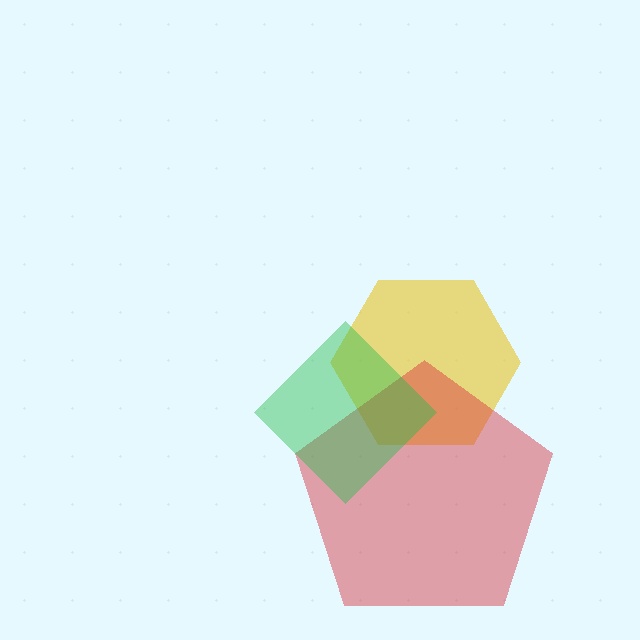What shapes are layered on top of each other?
The layered shapes are: a yellow hexagon, a red pentagon, a green diamond.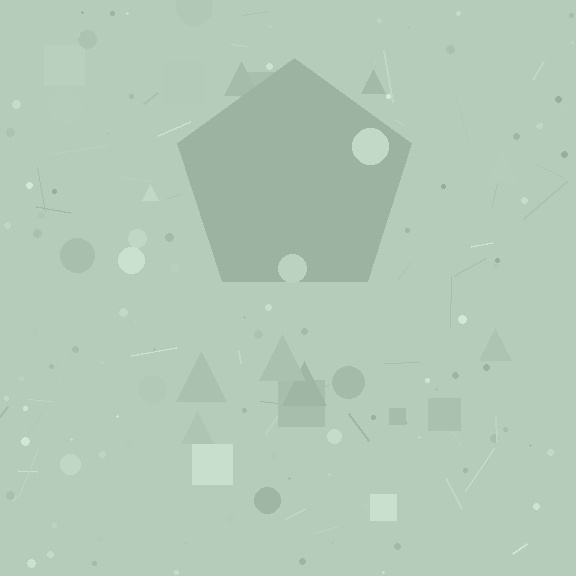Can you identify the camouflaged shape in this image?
The camouflaged shape is a pentagon.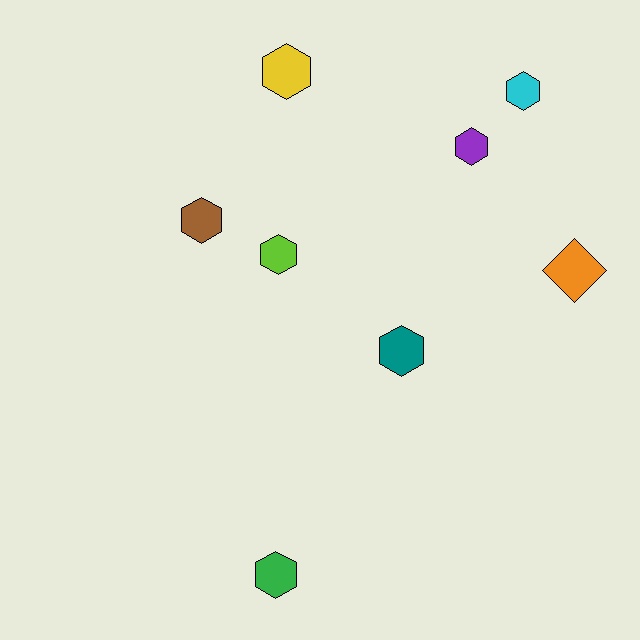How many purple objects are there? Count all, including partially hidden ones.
There is 1 purple object.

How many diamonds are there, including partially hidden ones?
There is 1 diamond.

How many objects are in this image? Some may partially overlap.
There are 8 objects.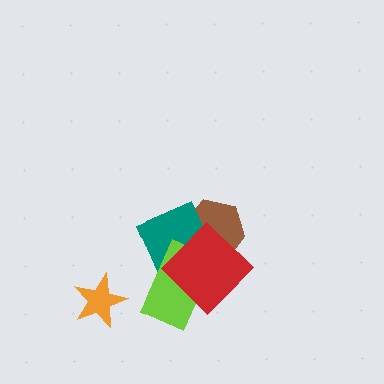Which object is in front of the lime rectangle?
The red diamond is in front of the lime rectangle.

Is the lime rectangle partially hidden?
Yes, it is partially covered by another shape.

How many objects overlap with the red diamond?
3 objects overlap with the red diamond.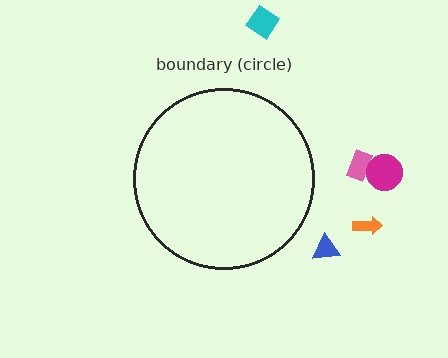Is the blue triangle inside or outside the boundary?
Outside.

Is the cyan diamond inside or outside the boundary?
Outside.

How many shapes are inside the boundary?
0 inside, 5 outside.